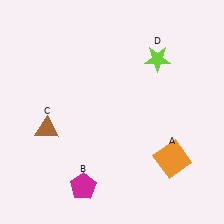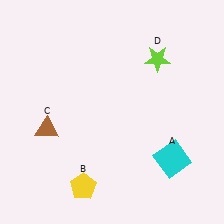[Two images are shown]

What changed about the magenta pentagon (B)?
In Image 1, B is magenta. In Image 2, it changed to yellow.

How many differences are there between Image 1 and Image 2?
There are 2 differences between the two images.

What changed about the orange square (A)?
In Image 1, A is orange. In Image 2, it changed to cyan.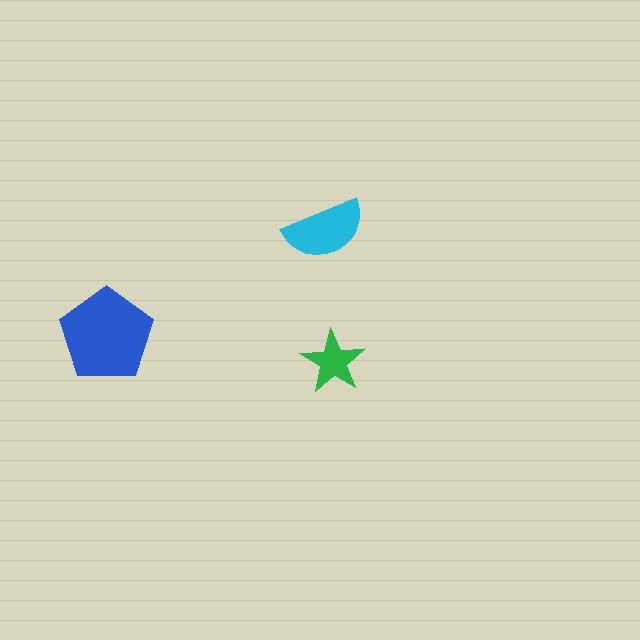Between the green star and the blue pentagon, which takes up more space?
The blue pentagon.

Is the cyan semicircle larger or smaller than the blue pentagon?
Smaller.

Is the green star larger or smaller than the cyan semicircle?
Smaller.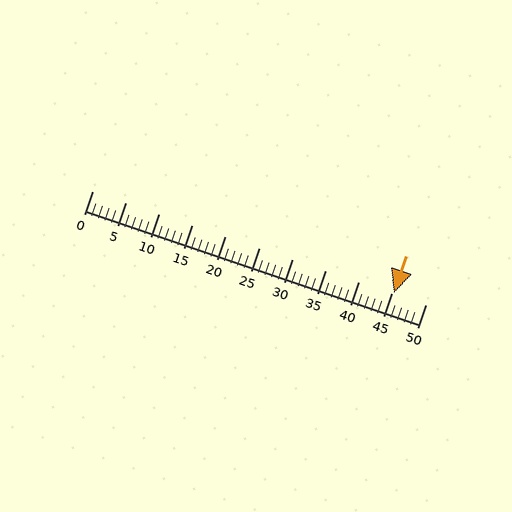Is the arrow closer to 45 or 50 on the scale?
The arrow is closer to 45.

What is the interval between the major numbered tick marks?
The major tick marks are spaced 5 units apart.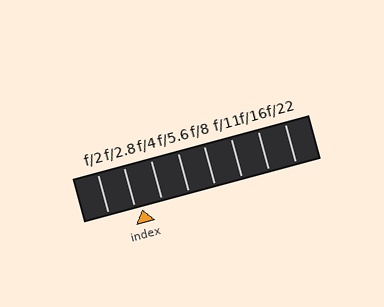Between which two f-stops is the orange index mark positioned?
The index mark is between f/2.8 and f/4.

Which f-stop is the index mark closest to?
The index mark is closest to f/2.8.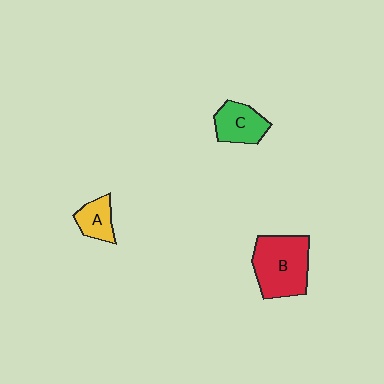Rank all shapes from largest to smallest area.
From largest to smallest: B (red), C (green), A (yellow).